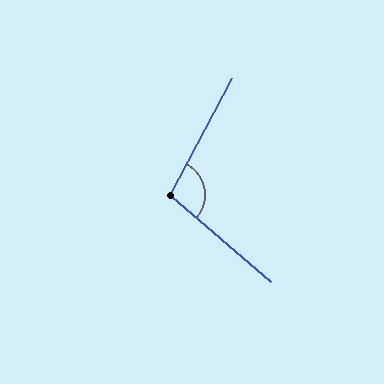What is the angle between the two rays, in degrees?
Approximately 103 degrees.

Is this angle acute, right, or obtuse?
It is obtuse.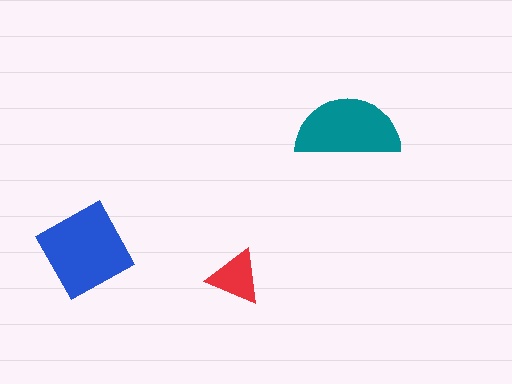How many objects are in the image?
There are 3 objects in the image.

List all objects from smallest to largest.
The red triangle, the teal semicircle, the blue square.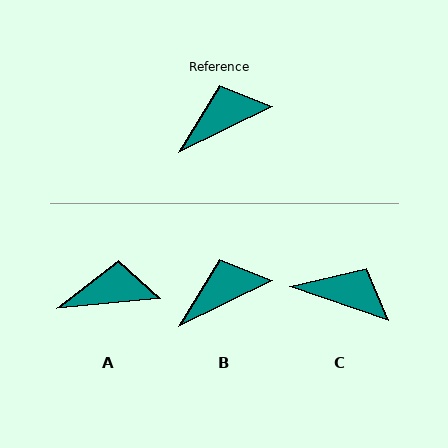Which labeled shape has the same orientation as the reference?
B.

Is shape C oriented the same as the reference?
No, it is off by about 45 degrees.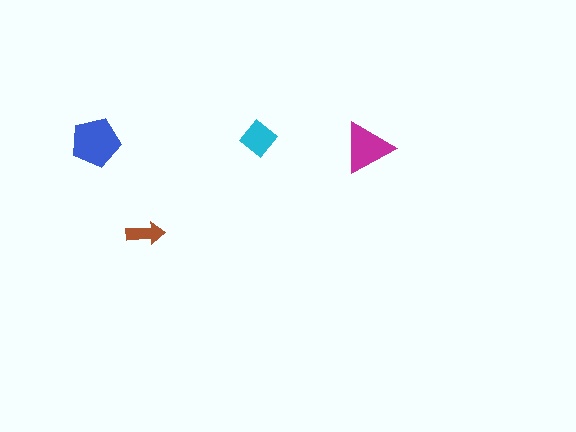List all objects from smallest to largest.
The brown arrow, the cyan diamond, the magenta triangle, the blue pentagon.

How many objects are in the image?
There are 4 objects in the image.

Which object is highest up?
The cyan diamond is topmost.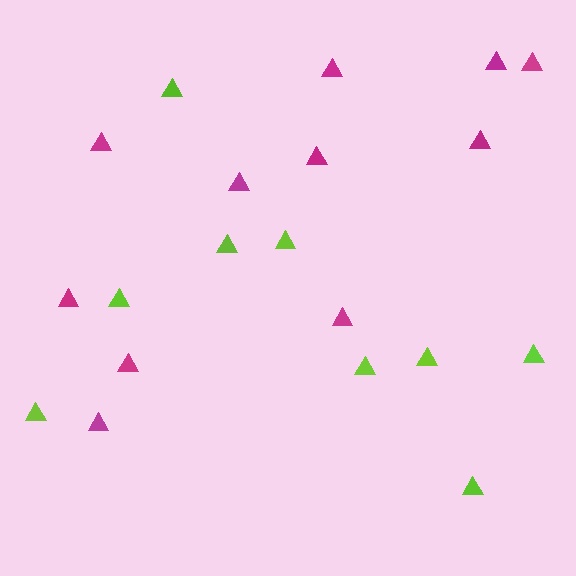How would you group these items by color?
There are 2 groups: one group of magenta triangles (11) and one group of lime triangles (9).